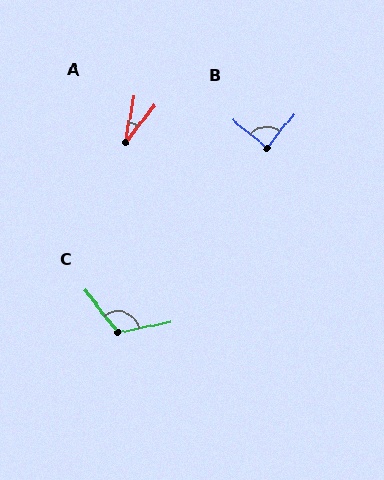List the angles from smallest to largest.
A (28°), B (89°), C (117°).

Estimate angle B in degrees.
Approximately 89 degrees.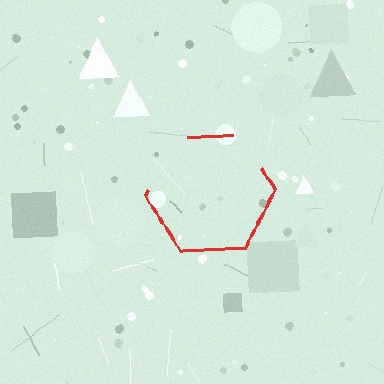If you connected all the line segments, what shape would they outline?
They would outline a hexagon.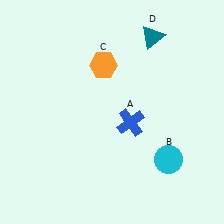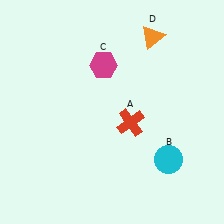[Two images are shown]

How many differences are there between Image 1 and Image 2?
There are 3 differences between the two images.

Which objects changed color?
A changed from blue to red. C changed from orange to magenta. D changed from teal to orange.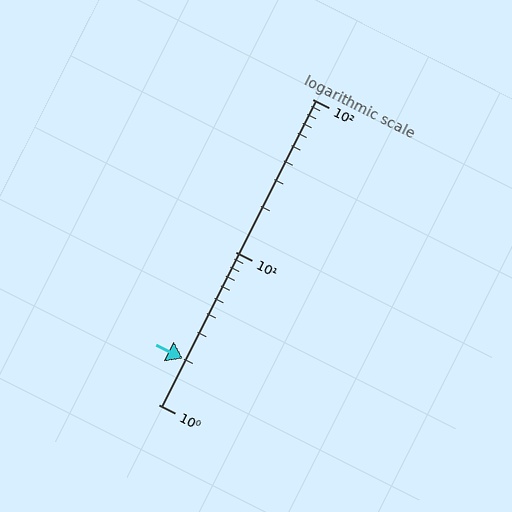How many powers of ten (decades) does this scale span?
The scale spans 2 decades, from 1 to 100.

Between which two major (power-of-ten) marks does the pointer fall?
The pointer is between 1 and 10.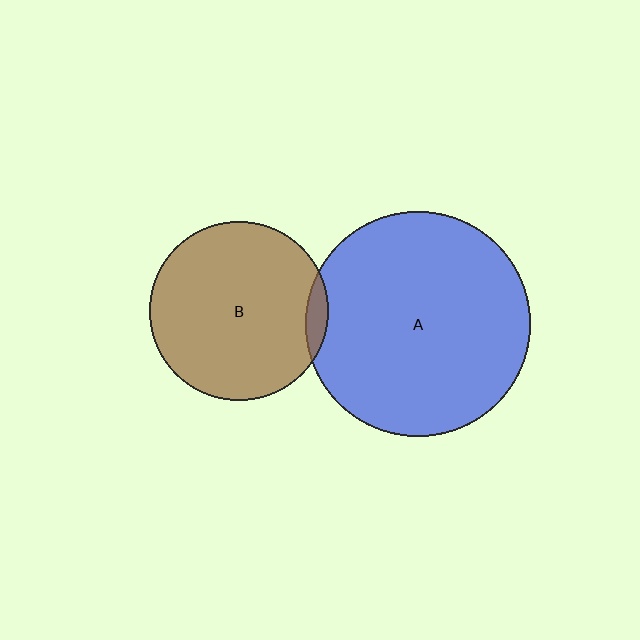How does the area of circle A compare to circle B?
Approximately 1.6 times.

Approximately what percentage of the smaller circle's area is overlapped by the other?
Approximately 5%.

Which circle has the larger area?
Circle A (blue).